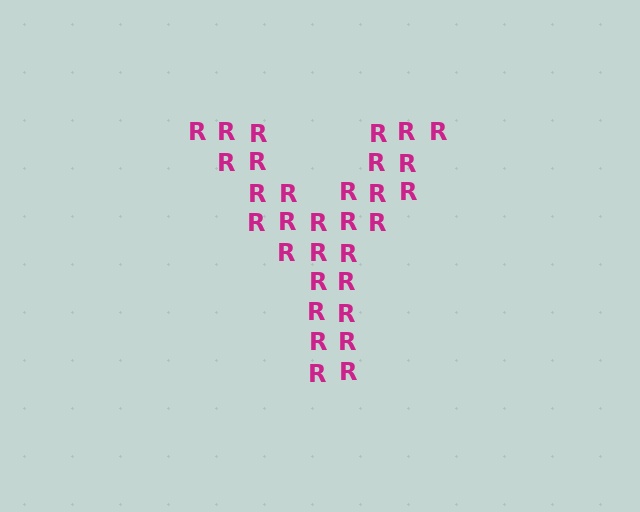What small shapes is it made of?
It is made of small letter R's.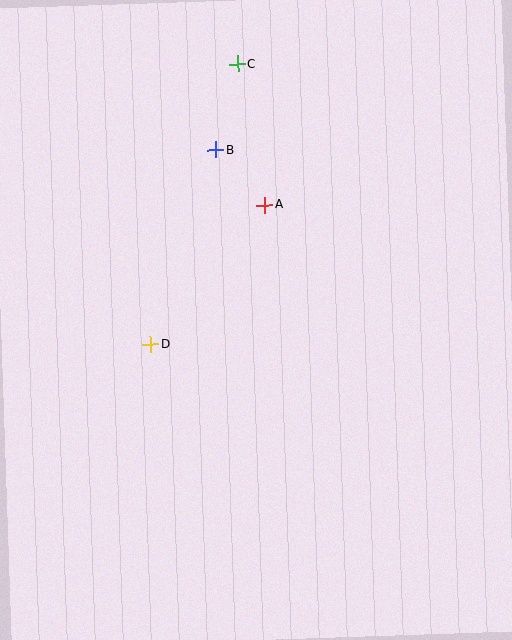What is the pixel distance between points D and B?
The distance between D and B is 205 pixels.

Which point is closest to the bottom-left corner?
Point D is closest to the bottom-left corner.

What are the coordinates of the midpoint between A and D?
The midpoint between A and D is at (208, 274).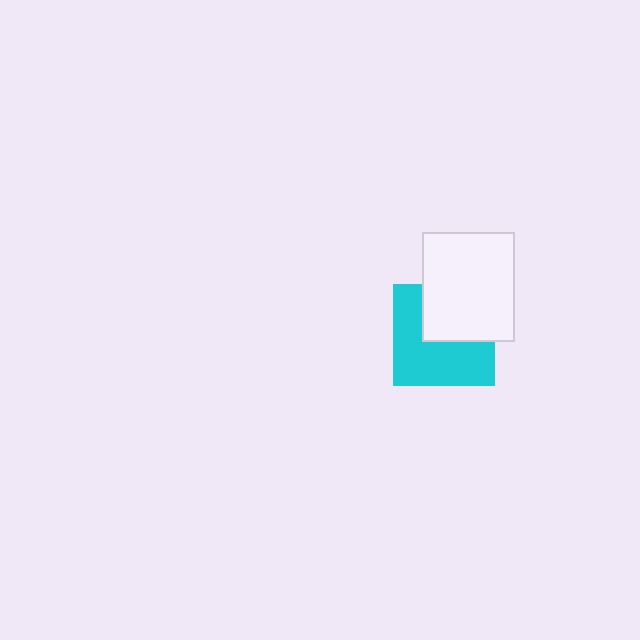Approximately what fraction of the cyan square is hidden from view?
Roughly 41% of the cyan square is hidden behind the white rectangle.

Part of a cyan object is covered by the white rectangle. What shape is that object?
It is a square.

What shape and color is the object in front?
The object in front is a white rectangle.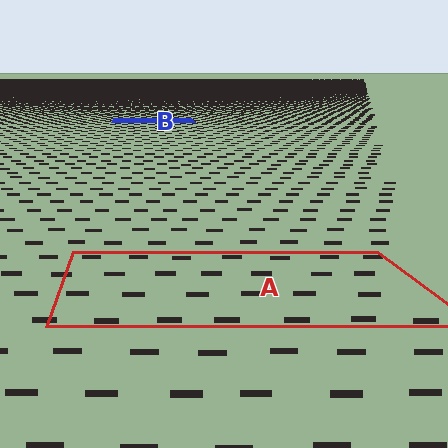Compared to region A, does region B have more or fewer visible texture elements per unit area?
Region B has more texture elements per unit area — they are packed more densely because it is farther away.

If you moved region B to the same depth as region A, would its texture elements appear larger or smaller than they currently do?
They would appear larger. At a closer depth, the same texture elements are projected at a bigger on-screen size.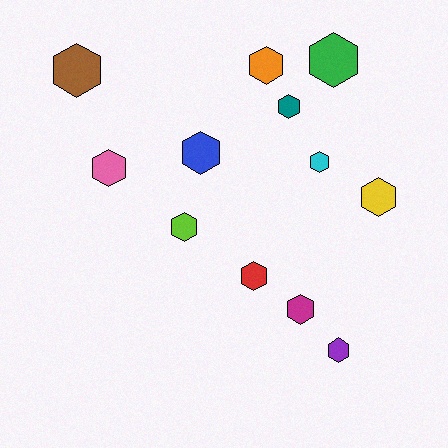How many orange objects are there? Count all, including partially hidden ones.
There is 1 orange object.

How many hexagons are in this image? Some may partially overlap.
There are 12 hexagons.